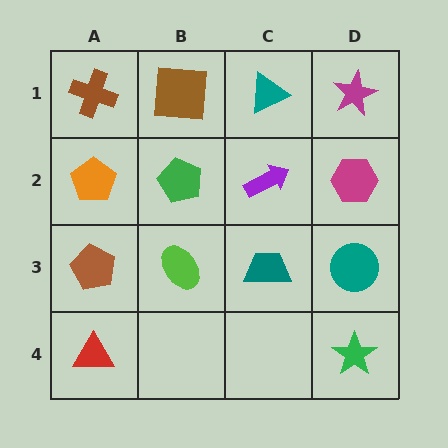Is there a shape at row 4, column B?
No, that cell is empty.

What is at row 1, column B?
A brown square.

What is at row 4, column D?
A green star.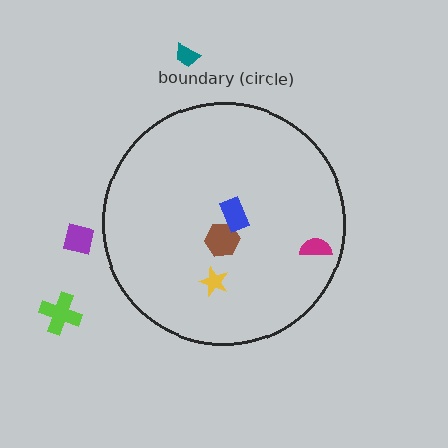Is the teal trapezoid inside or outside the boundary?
Outside.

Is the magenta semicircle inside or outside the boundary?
Inside.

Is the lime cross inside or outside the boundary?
Outside.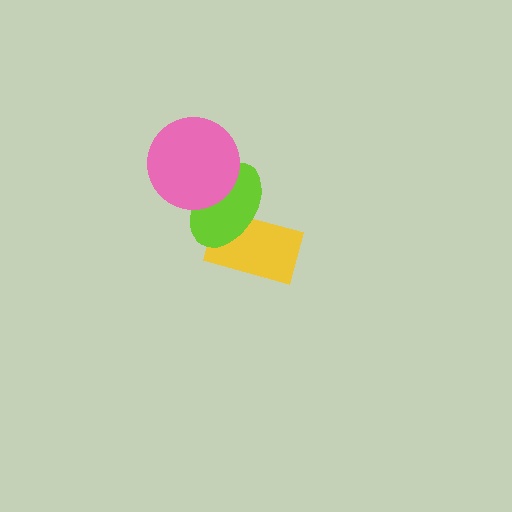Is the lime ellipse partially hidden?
Yes, it is partially covered by another shape.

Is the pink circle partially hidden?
No, no other shape covers it.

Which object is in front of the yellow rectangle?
The lime ellipse is in front of the yellow rectangle.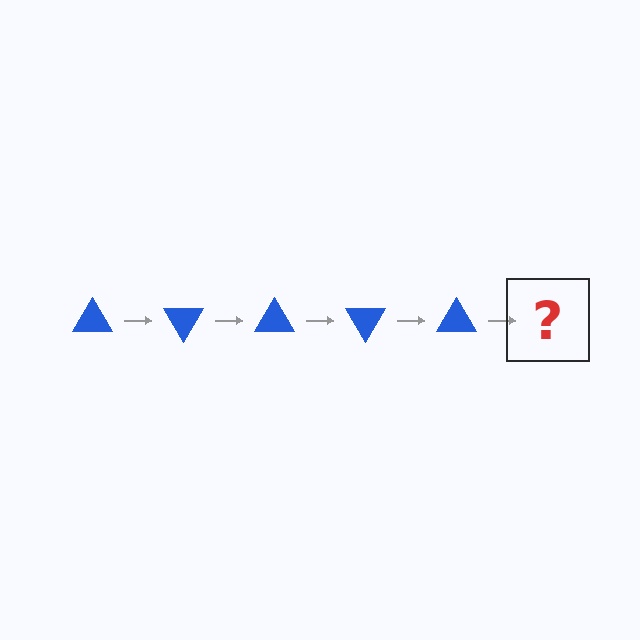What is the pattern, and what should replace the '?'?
The pattern is that the triangle rotates 60 degrees each step. The '?' should be a blue triangle rotated 300 degrees.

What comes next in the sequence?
The next element should be a blue triangle rotated 300 degrees.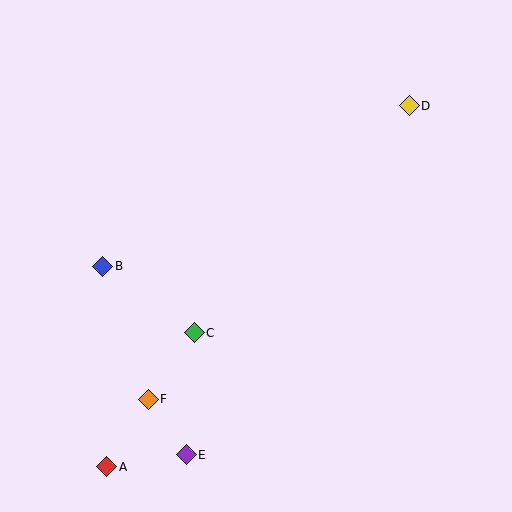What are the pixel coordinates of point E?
Point E is at (186, 455).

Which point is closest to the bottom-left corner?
Point A is closest to the bottom-left corner.